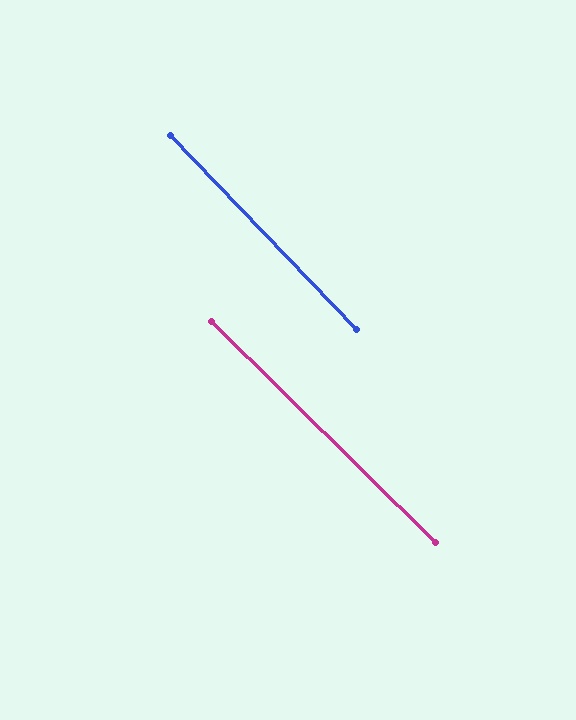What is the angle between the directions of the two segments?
Approximately 2 degrees.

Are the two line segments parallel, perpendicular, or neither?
Parallel — their directions differ by only 1.6°.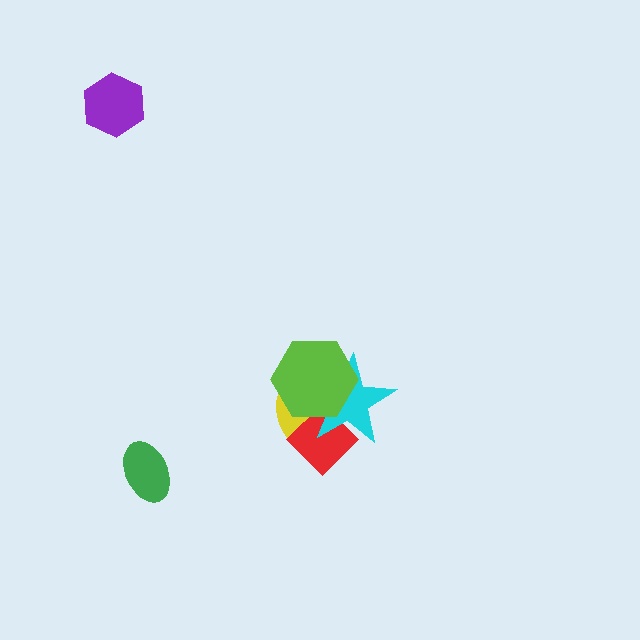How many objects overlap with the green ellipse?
0 objects overlap with the green ellipse.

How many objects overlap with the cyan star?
3 objects overlap with the cyan star.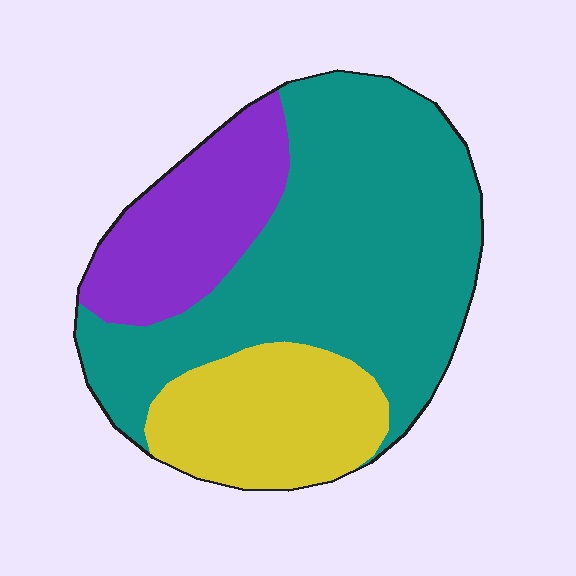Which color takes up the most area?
Teal, at roughly 55%.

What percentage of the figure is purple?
Purple covers about 20% of the figure.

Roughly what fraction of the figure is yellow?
Yellow covers about 20% of the figure.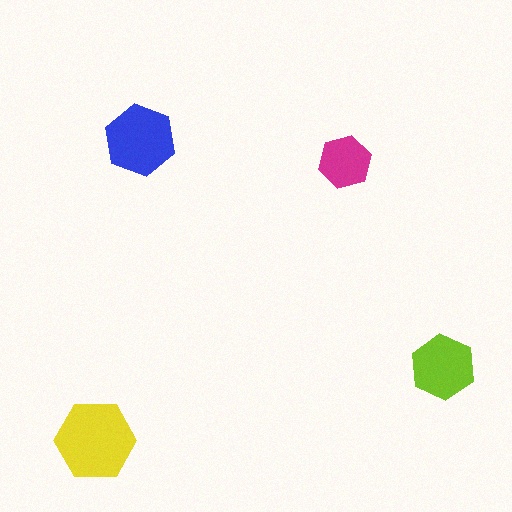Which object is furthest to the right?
The lime hexagon is rightmost.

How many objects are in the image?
There are 4 objects in the image.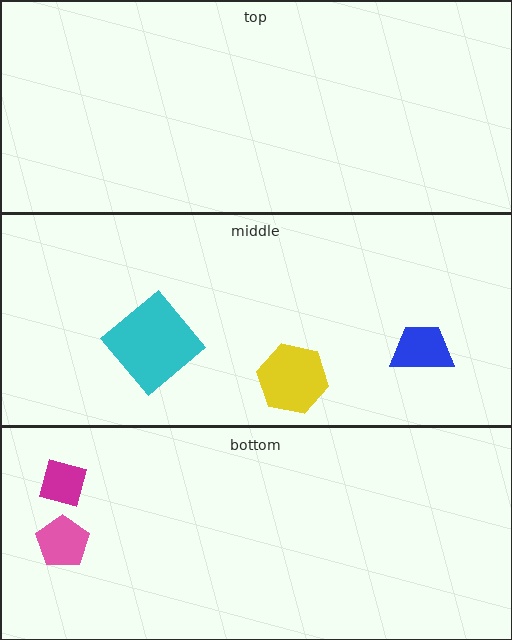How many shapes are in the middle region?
3.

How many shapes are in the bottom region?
2.